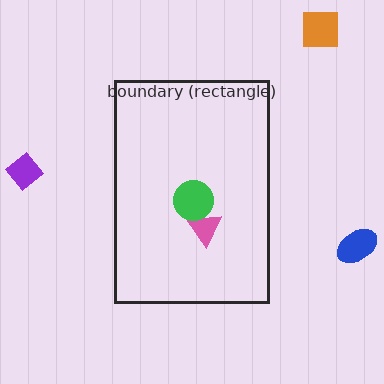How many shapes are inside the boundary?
2 inside, 3 outside.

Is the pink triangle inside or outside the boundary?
Inside.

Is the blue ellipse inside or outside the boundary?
Outside.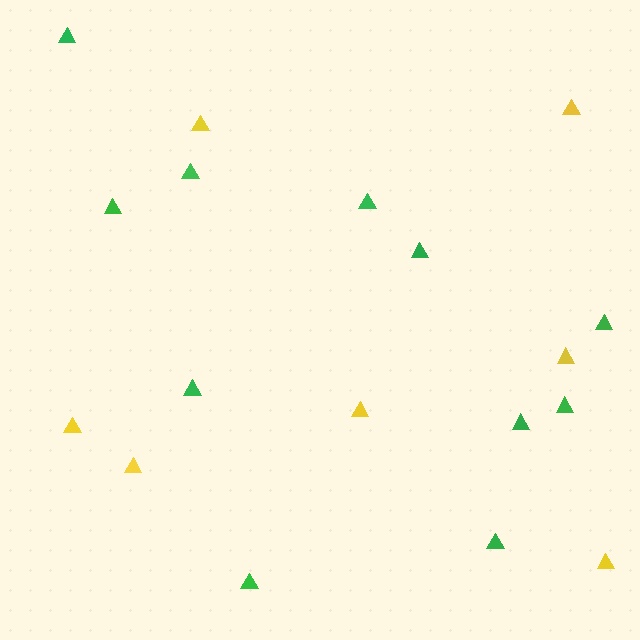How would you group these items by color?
There are 2 groups: one group of yellow triangles (7) and one group of green triangles (11).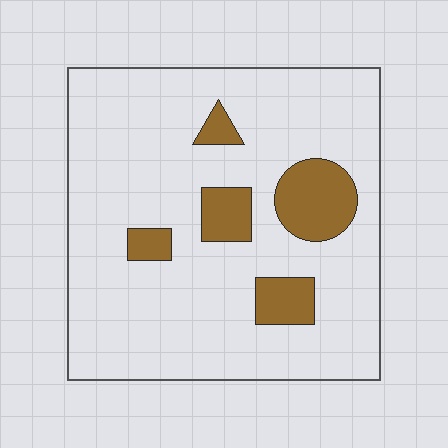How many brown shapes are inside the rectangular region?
5.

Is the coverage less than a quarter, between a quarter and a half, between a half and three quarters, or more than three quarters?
Less than a quarter.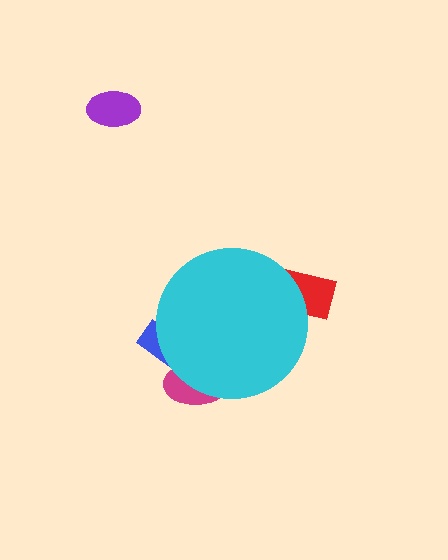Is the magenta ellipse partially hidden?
Yes, the magenta ellipse is partially hidden behind the cyan circle.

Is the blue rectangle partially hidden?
Yes, the blue rectangle is partially hidden behind the cyan circle.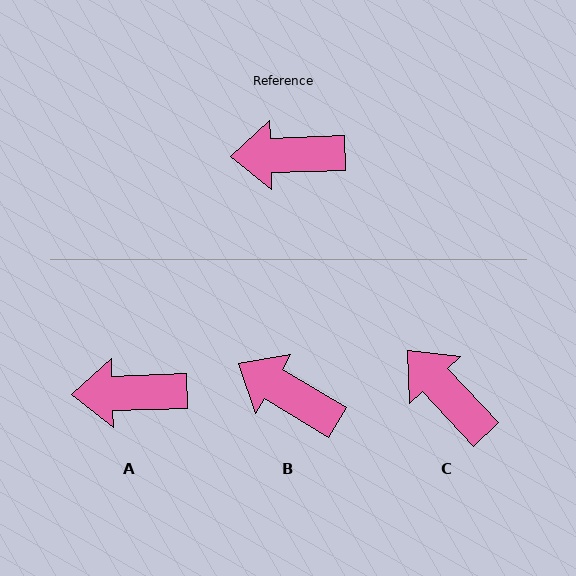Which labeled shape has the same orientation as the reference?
A.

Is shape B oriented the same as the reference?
No, it is off by about 33 degrees.